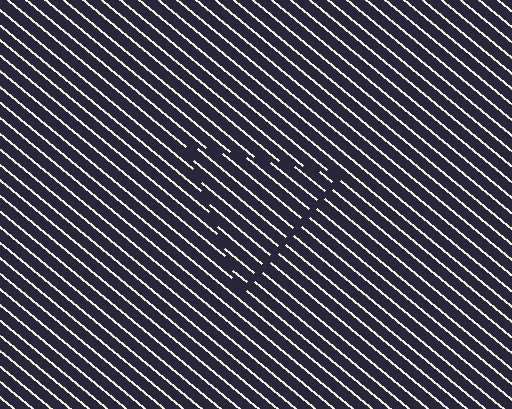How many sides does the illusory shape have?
3 sides — the line-ends trace a triangle.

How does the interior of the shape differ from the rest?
The interior of the shape contains the same grating, shifted by half a period — the contour is defined by the phase discontinuity where line-ends from the inner and outer gratings abut.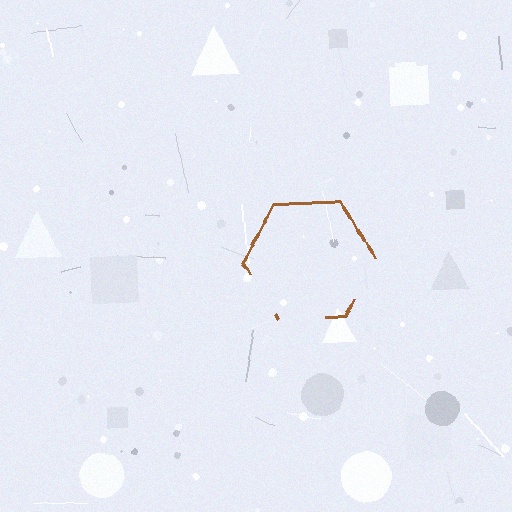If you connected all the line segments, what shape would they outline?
They would outline a hexagon.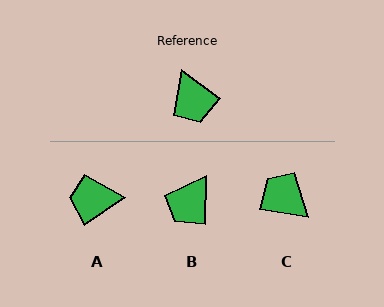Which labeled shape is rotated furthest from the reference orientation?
C, about 153 degrees away.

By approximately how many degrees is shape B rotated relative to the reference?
Approximately 55 degrees clockwise.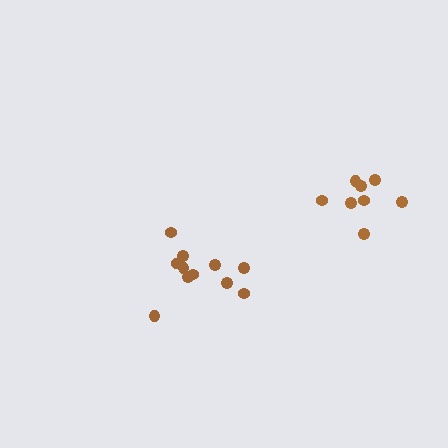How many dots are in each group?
Group 1: 11 dots, Group 2: 8 dots (19 total).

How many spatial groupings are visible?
There are 2 spatial groupings.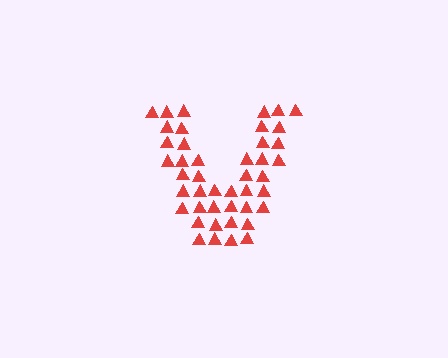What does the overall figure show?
The overall figure shows the letter V.